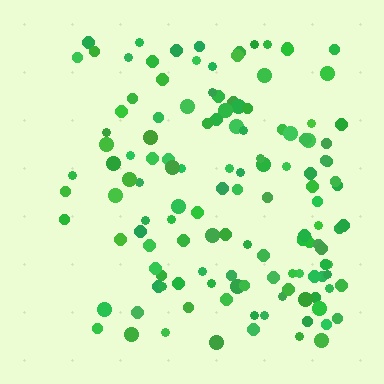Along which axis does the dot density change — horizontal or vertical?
Horizontal.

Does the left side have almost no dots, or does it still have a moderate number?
Still a moderate number, just noticeably fewer than the right.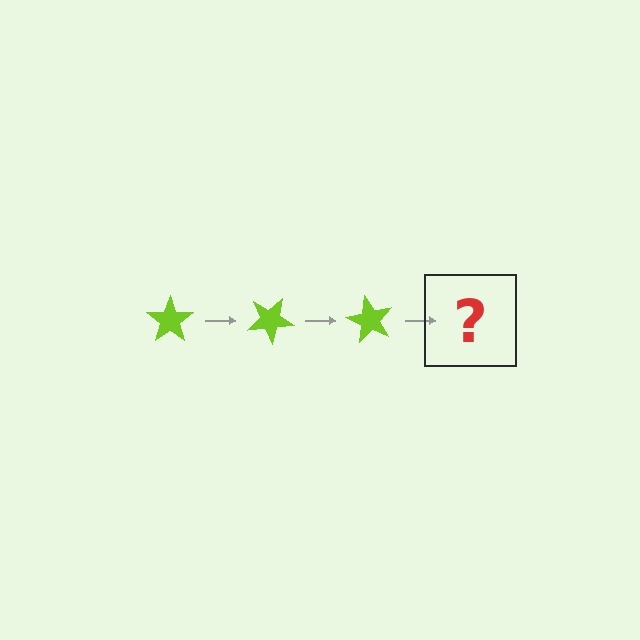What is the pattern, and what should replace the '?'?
The pattern is that the star rotates 30 degrees each step. The '?' should be a lime star rotated 90 degrees.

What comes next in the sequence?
The next element should be a lime star rotated 90 degrees.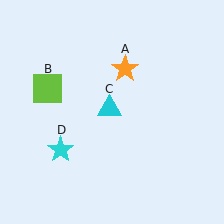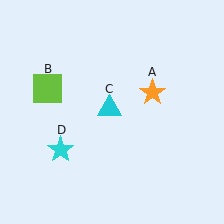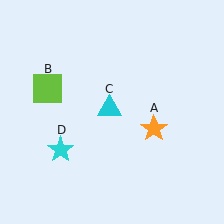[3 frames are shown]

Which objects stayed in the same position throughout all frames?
Lime square (object B) and cyan triangle (object C) and cyan star (object D) remained stationary.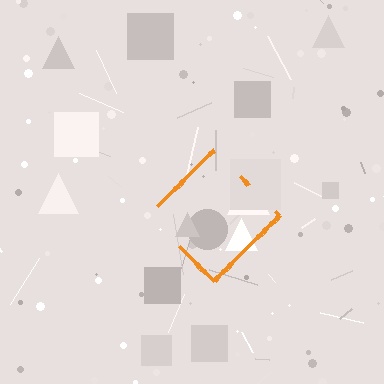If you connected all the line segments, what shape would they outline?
They would outline a diamond.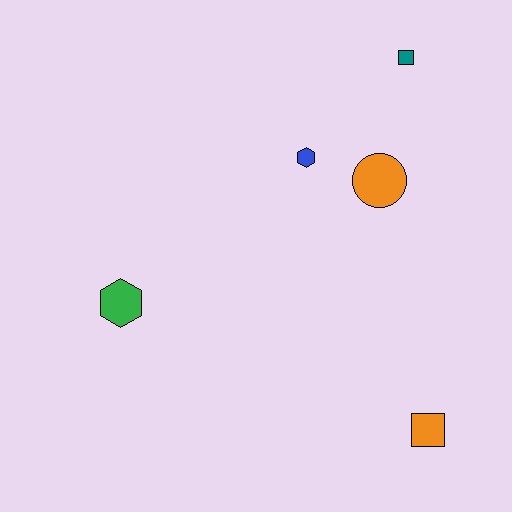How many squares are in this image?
There are 2 squares.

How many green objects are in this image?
There is 1 green object.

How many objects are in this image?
There are 5 objects.